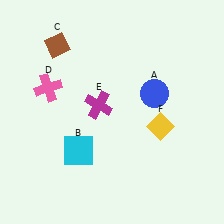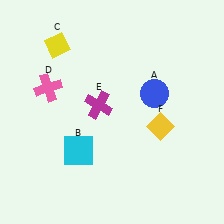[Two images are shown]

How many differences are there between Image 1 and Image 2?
There is 1 difference between the two images.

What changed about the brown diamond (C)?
In Image 1, C is brown. In Image 2, it changed to yellow.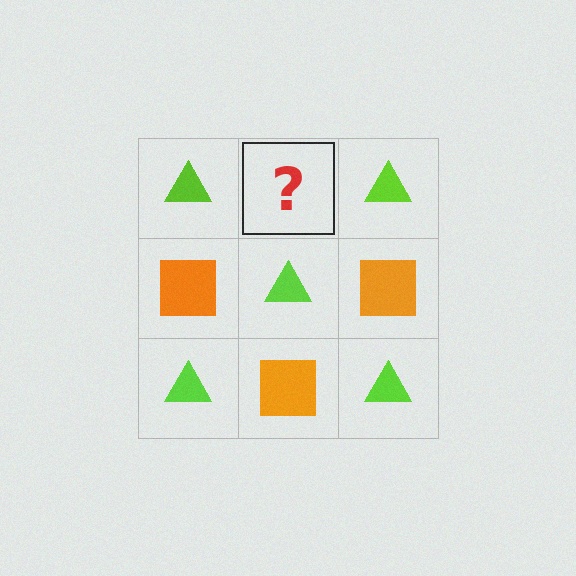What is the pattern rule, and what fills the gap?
The rule is that it alternates lime triangle and orange square in a checkerboard pattern. The gap should be filled with an orange square.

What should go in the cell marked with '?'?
The missing cell should contain an orange square.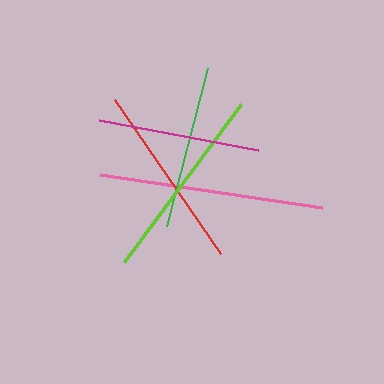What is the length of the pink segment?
The pink segment is approximately 225 pixels long.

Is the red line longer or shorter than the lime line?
The lime line is longer than the red line.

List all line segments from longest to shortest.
From longest to shortest: pink, lime, red, green, magenta.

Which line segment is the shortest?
The magenta line is the shortest at approximately 161 pixels.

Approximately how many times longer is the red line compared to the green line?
The red line is approximately 1.1 times the length of the green line.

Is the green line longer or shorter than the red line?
The red line is longer than the green line.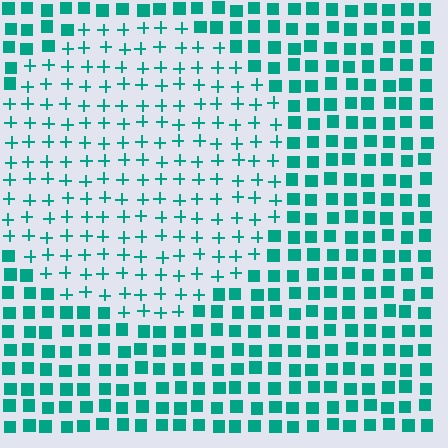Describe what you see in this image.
The image is filled with small teal elements arranged in a uniform grid. A circle-shaped region contains plus signs, while the surrounding area contains squares. The boundary is defined purely by the change in element shape.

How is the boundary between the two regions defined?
The boundary is defined by a change in element shape: plus signs inside vs. squares outside. All elements share the same color and spacing.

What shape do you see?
I see a circle.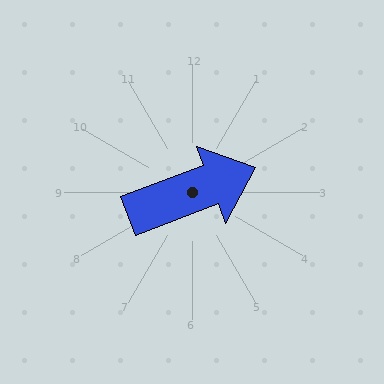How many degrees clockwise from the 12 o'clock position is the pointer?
Approximately 69 degrees.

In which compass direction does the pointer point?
East.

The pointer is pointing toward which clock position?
Roughly 2 o'clock.